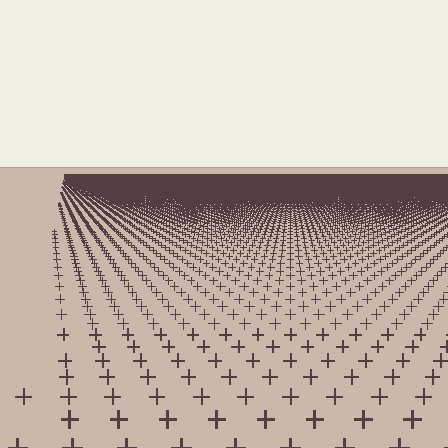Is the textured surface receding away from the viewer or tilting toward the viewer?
The surface is receding away from the viewer. Texture elements get smaller and denser toward the top.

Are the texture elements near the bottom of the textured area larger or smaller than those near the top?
Larger. Near the bottom, elements are closer to the viewer and appear at a bigger on-screen size.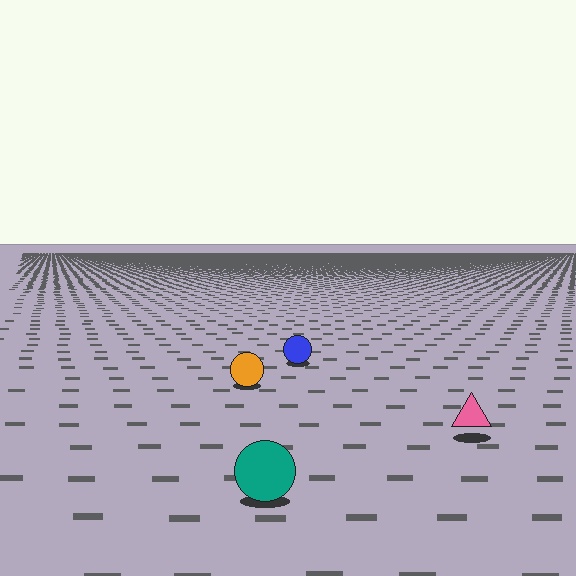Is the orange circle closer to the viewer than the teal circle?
No. The teal circle is closer — you can tell from the texture gradient: the ground texture is coarser near it.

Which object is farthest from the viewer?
The blue circle is farthest from the viewer. It appears smaller and the ground texture around it is denser.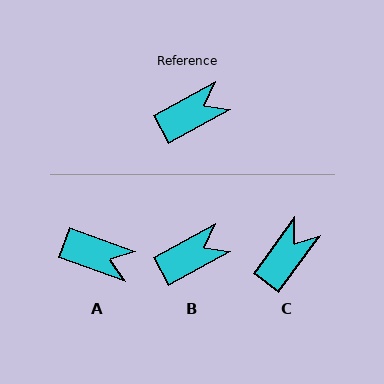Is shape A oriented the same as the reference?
No, it is off by about 48 degrees.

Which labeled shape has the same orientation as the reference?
B.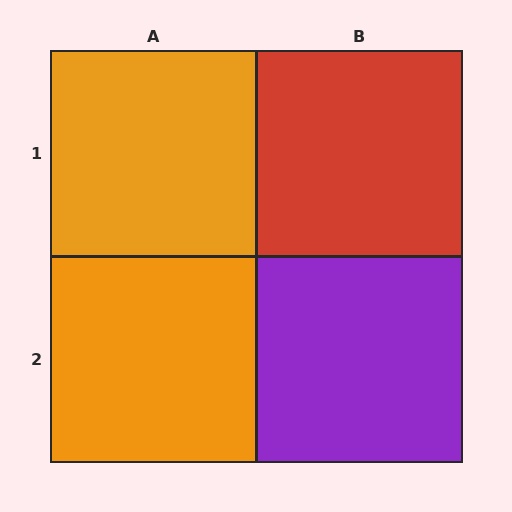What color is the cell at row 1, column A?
Orange.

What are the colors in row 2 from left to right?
Orange, purple.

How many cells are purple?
1 cell is purple.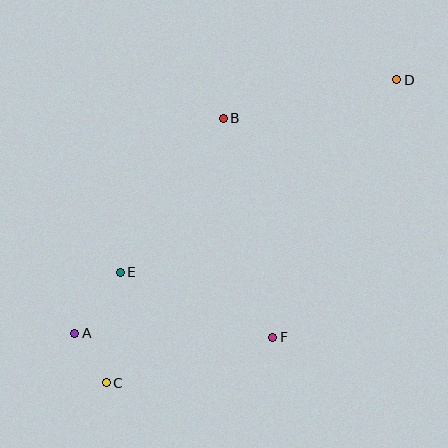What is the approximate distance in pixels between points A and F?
The distance between A and F is approximately 198 pixels.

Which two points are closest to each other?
Points A and C are closest to each other.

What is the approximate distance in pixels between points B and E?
The distance between B and E is approximately 185 pixels.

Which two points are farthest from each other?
Points C and D are farthest from each other.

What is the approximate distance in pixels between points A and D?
The distance between A and D is approximately 410 pixels.